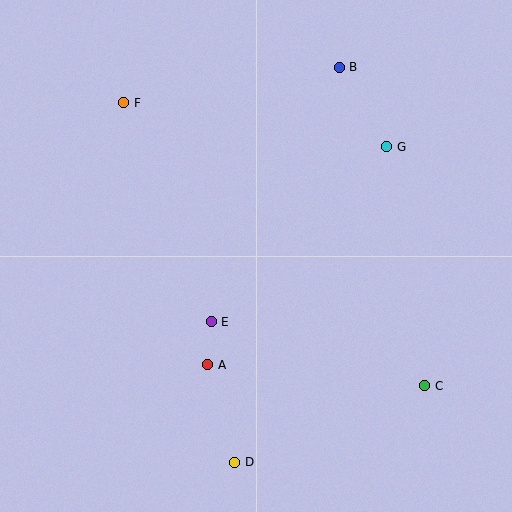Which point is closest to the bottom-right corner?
Point C is closest to the bottom-right corner.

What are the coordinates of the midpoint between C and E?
The midpoint between C and E is at (318, 354).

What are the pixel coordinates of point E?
Point E is at (211, 322).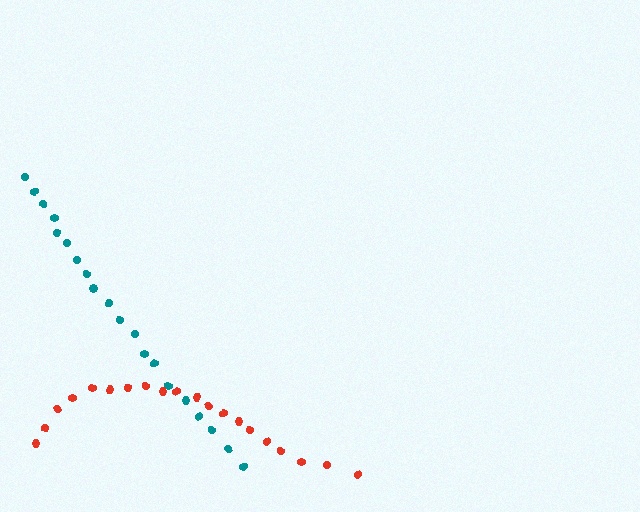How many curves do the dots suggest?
There are 2 distinct paths.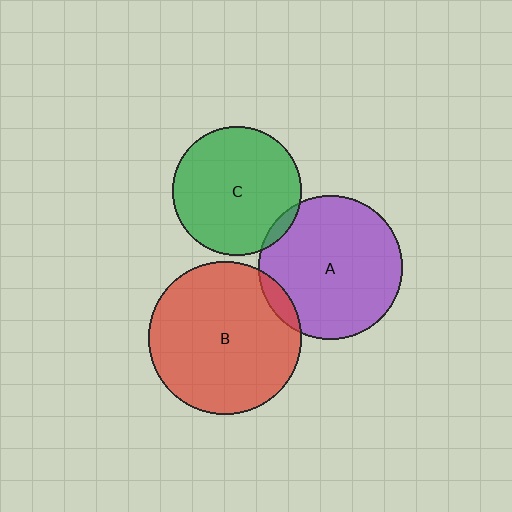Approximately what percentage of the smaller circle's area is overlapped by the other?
Approximately 5%.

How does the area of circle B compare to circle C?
Approximately 1.4 times.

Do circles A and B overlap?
Yes.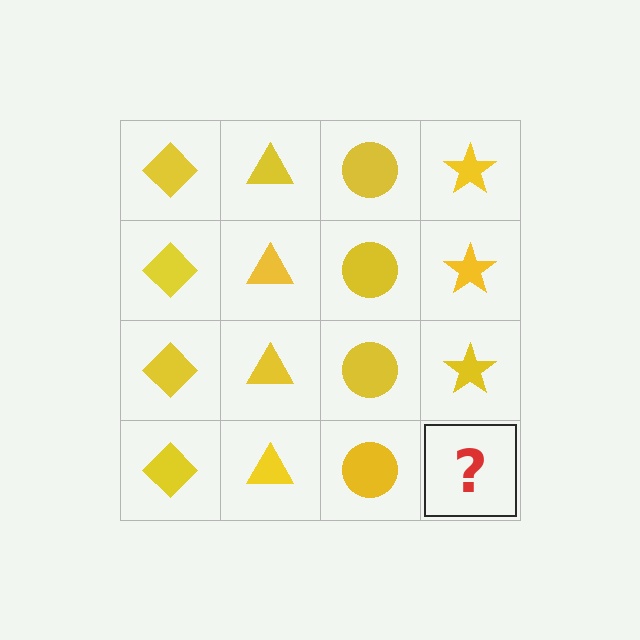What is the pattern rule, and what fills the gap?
The rule is that each column has a consistent shape. The gap should be filled with a yellow star.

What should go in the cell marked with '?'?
The missing cell should contain a yellow star.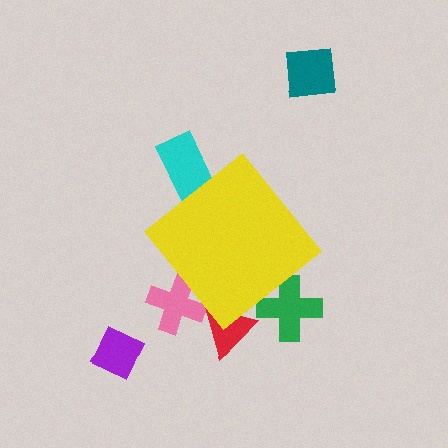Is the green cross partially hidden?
Yes, the green cross is partially hidden behind the yellow diamond.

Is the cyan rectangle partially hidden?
Yes, the cyan rectangle is partially hidden behind the yellow diamond.